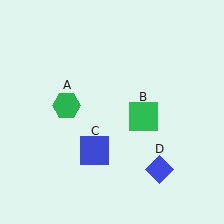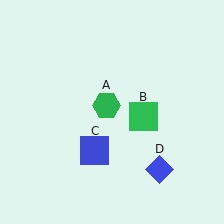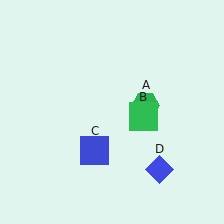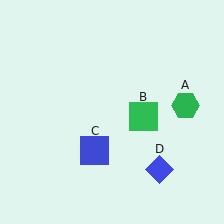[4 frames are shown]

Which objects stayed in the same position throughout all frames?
Green square (object B) and blue square (object C) and blue diamond (object D) remained stationary.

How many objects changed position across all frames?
1 object changed position: green hexagon (object A).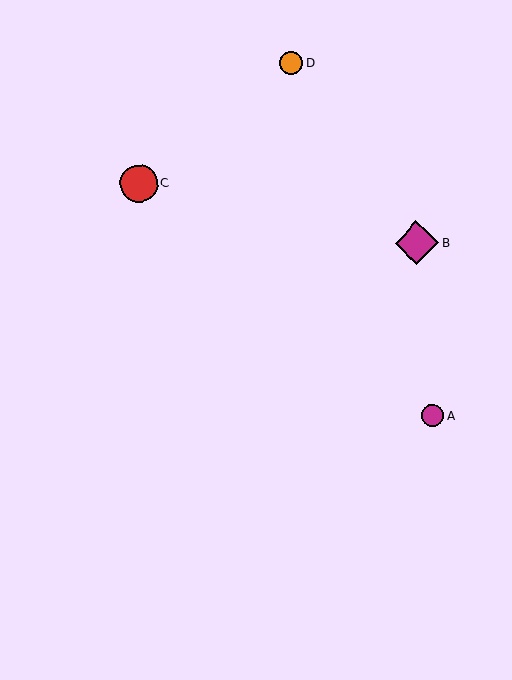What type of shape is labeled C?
Shape C is a red circle.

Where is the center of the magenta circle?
The center of the magenta circle is at (432, 416).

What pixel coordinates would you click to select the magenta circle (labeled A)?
Click at (432, 416) to select the magenta circle A.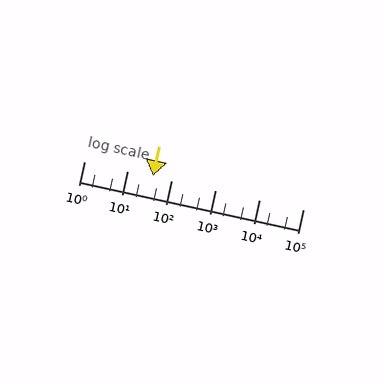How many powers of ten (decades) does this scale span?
The scale spans 5 decades, from 1 to 100000.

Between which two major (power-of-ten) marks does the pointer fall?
The pointer is between 10 and 100.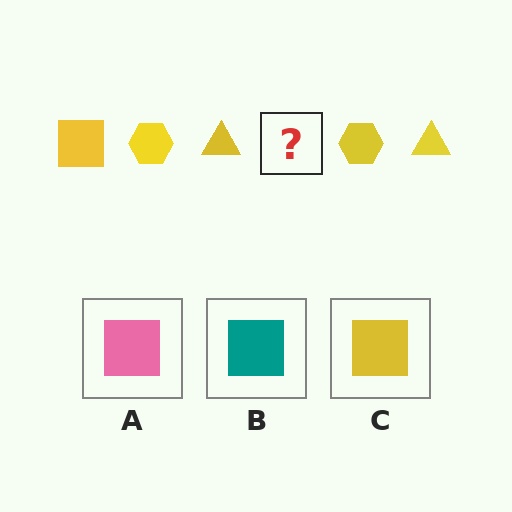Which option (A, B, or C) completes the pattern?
C.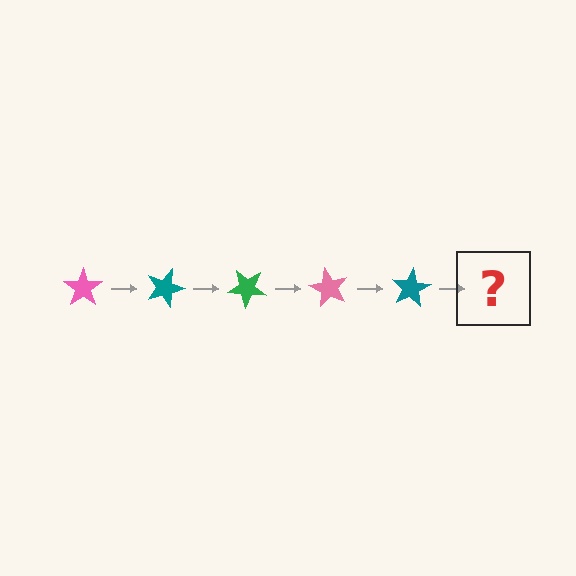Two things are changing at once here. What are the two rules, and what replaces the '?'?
The two rules are that it rotates 20 degrees each step and the color cycles through pink, teal, and green. The '?' should be a green star, rotated 100 degrees from the start.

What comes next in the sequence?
The next element should be a green star, rotated 100 degrees from the start.